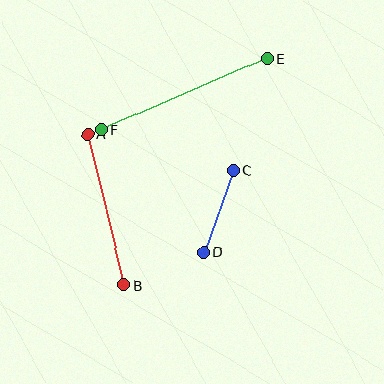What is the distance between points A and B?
The distance is approximately 155 pixels.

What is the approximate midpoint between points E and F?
The midpoint is at approximately (184, 94) pixels.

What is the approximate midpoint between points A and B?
The midpoint is at approximately (106, 210) pixels.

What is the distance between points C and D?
The distance is approximately 87 pixels.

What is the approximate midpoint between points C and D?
The midpoint is at approximately (218, 211) pixels.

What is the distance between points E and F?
The distance is approximately 182 pixels.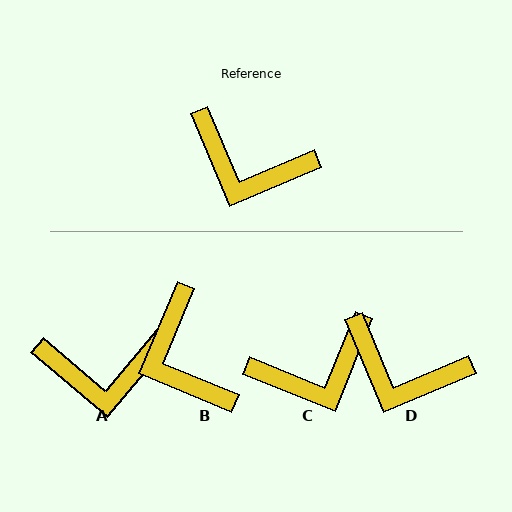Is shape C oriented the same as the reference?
No, it is off by about 45 degrees.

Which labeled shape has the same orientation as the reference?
D.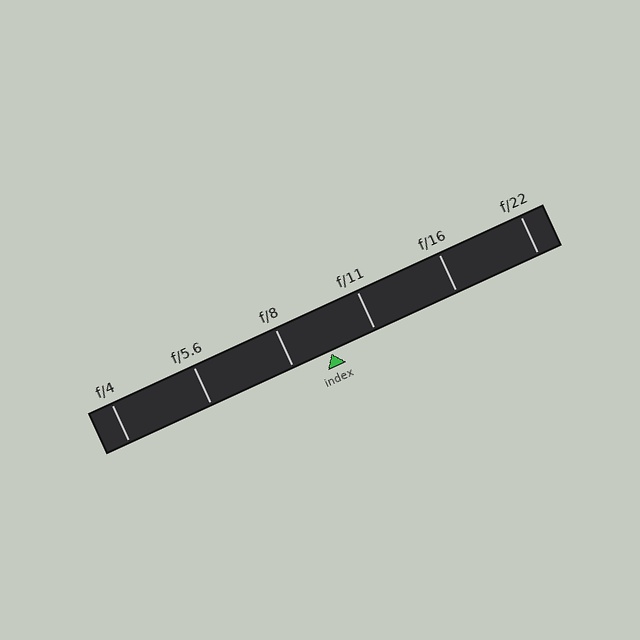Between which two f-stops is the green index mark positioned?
The index mark is between f/8 and f/11.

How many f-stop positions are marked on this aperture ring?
There are 6 f-stop positions marked.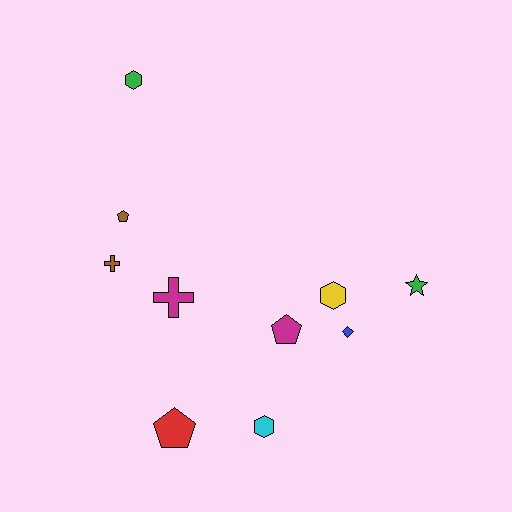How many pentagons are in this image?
There are 3 pentagons.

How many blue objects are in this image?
There is 1 blue object.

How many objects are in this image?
There are 10 objects.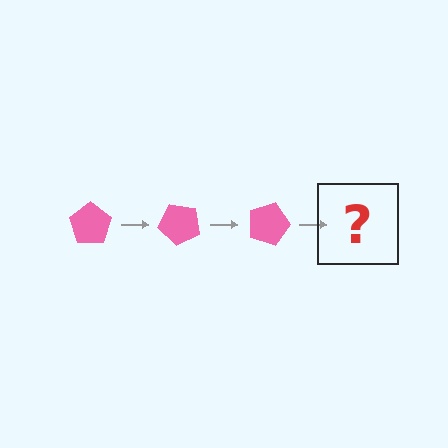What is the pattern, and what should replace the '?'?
The pattern is that the pentagon rotates 45 degrees each step. The '?' should be a pink pentagon rotated 135 degrees.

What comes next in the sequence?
The next element should be a pink pentagon rotated 135 degrees.